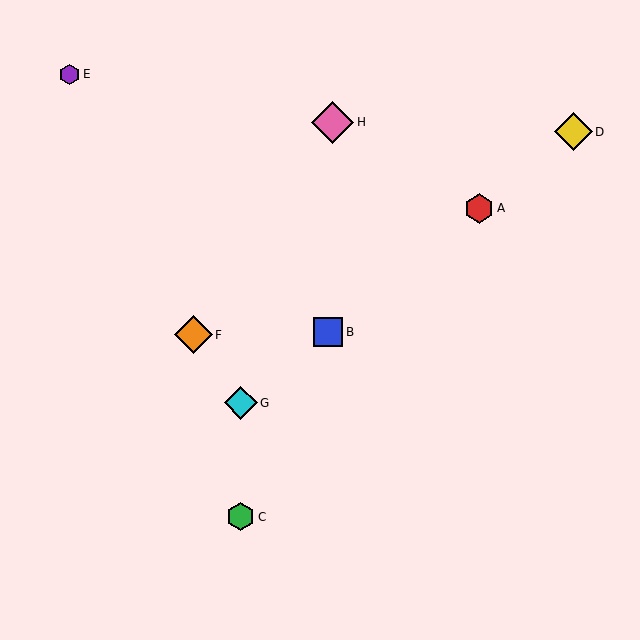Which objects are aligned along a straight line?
Objects A, B, D, G are aligned along a straight line.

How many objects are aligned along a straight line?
4 objects (A, B, D, G) are aligned along a straight line.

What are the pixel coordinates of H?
Object H is at (333, 122).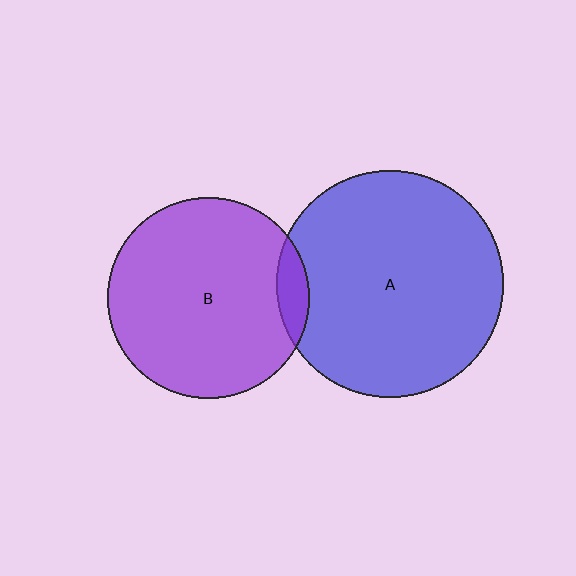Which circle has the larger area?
Circle A (blue).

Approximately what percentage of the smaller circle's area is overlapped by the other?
Approximately 10%.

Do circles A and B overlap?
Yes.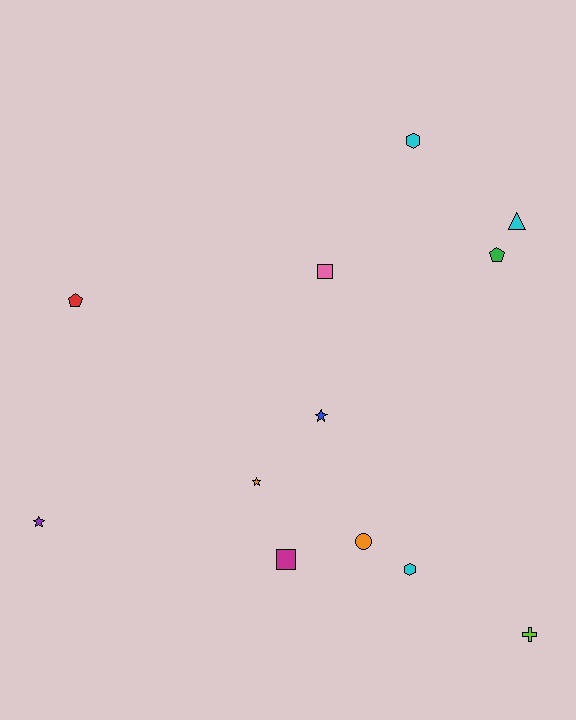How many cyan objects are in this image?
There are 3 cyan objects.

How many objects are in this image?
There are 12 objects.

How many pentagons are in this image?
There are 2 pentagons.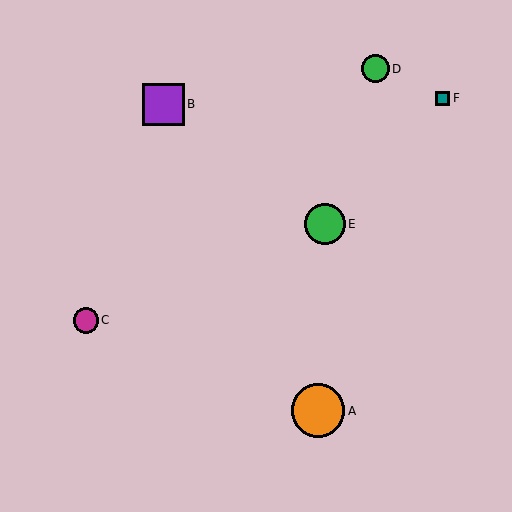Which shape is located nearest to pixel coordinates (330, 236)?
The green circle (labeled E) at (325, 224) is nearest to that location.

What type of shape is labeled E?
Shape E is a green circle.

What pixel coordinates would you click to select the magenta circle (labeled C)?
Click at (86, 320) to select the magenta circle C.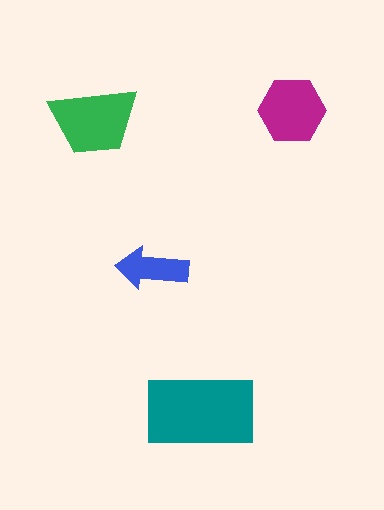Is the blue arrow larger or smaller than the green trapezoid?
Smaller.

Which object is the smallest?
The blue arrow.